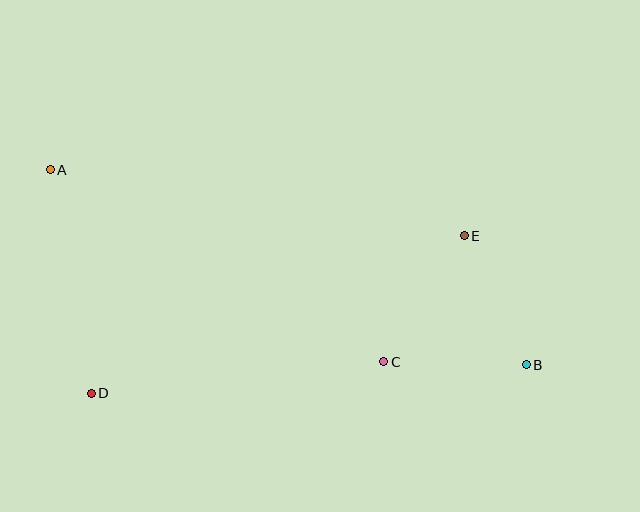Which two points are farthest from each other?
Points A and B are farthest from each other.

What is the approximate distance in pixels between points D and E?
The distance between D and E is approximately 405 pixels.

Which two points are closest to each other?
Points B and C are closest to each other.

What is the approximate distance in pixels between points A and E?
The distance between A and E is approximately 419 pixels.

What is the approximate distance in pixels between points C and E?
The distance between C and E is approximately 149 pixels.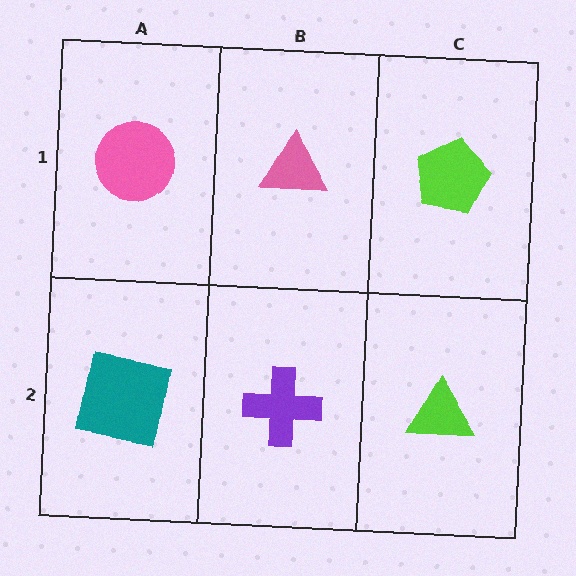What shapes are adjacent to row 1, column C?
A lime triangle (row 2, column C), a pink triangle (row 1, column B).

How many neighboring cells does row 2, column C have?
2.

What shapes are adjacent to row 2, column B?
A pink triangle (row 1, column B), a teal square (row 2, column A), a lime triangle (row 2, column C).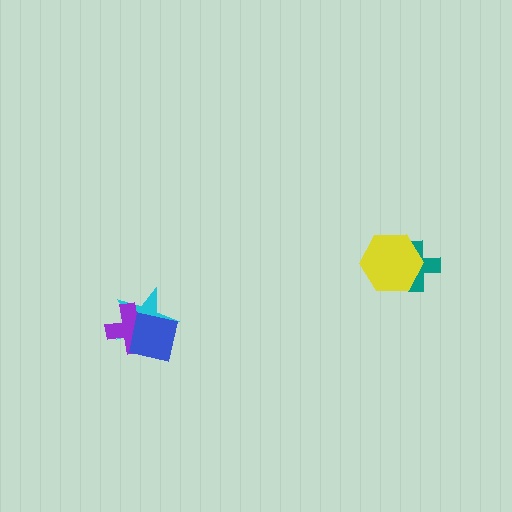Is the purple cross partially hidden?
Yes, it is partially covered by another shape.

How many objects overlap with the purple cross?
2 objects overlap with the purple cross.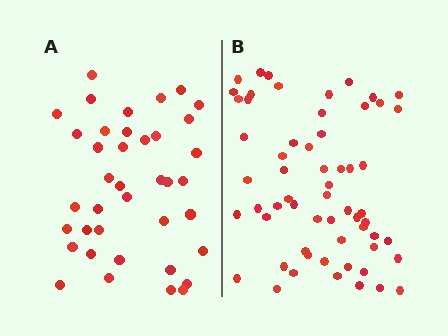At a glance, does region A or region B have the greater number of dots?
Region B (the right region) has more dots.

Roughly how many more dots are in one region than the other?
Region B has approximately 20 more dots than region A.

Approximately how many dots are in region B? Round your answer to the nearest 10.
About 60 dots.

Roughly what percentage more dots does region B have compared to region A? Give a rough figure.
About 55% more.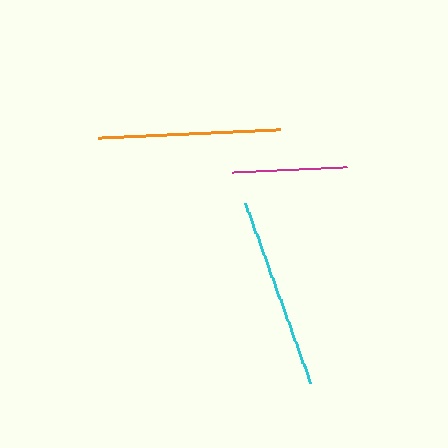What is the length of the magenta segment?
The magenta segment is approximately 115 pixels long.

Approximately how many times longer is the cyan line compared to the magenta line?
The cyan line is approximately 1.7 times the length of the magenta line.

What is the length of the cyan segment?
The cyan segment is approximately 192 pixels long.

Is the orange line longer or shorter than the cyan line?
The cyan line is longer than the orange line.